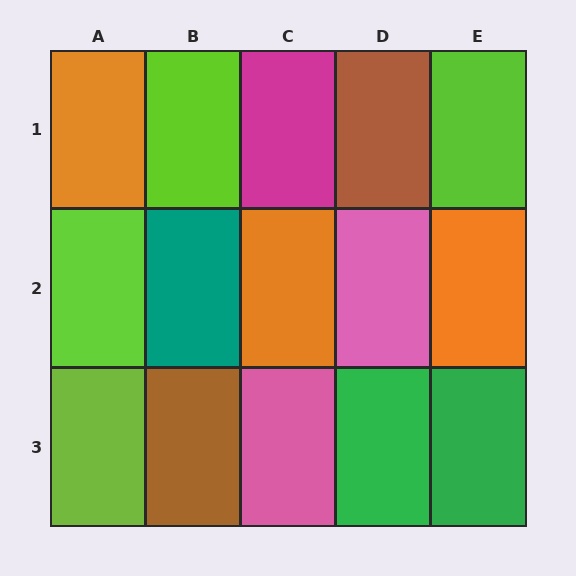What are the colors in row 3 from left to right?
Lime, brown, pink, green, green.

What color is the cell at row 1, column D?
Brown.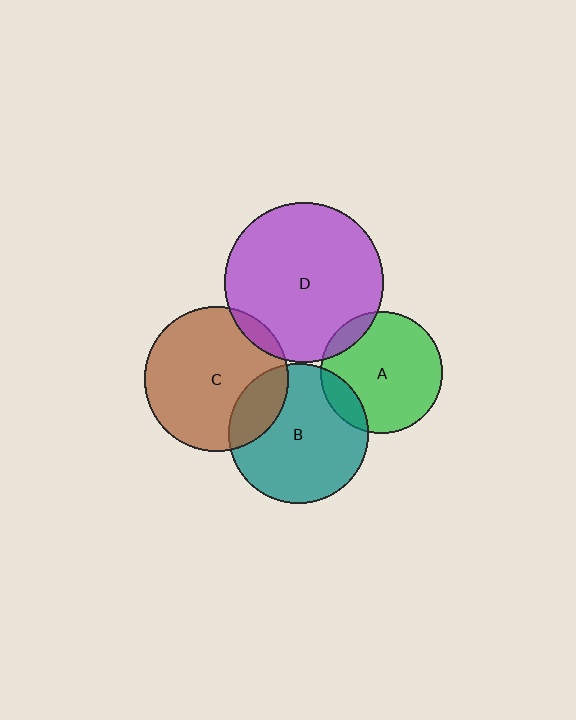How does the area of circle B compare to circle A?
Approximately 1.3 times.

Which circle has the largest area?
Circle D (purple).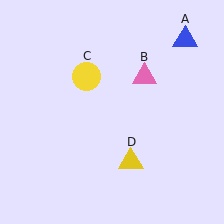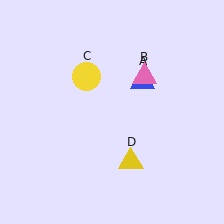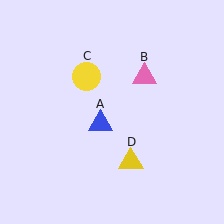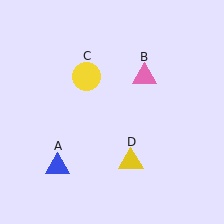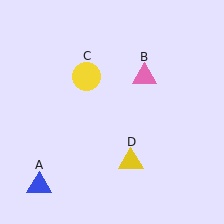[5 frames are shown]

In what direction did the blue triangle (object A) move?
The blue triangle (object A) moved down and to the left.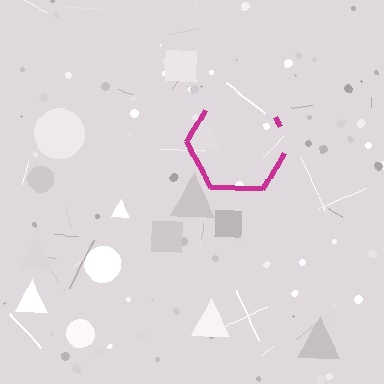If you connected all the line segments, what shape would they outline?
They would outline a hexagon.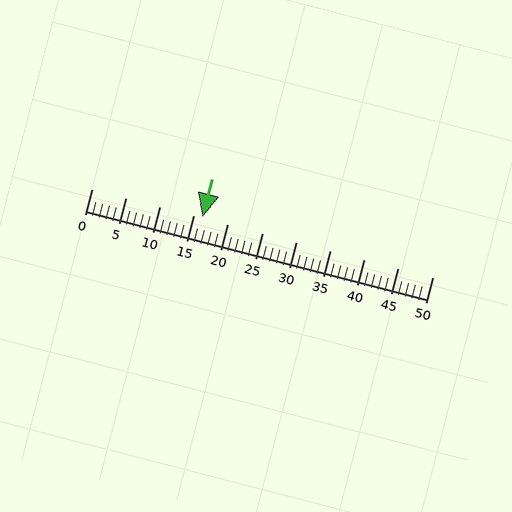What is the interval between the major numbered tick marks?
The major tick marks are spaced 5 units apart.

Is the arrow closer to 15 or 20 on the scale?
The arrow is closer to 15.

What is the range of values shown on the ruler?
The ruler shows values from 0 to 50.